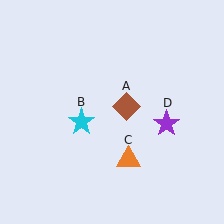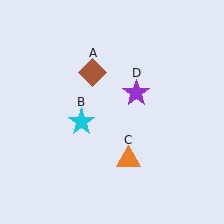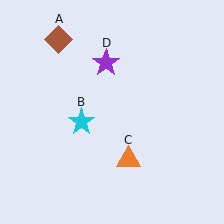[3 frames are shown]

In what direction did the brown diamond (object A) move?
The brown diamond (object A) moved up and to the left.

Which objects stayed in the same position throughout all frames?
Cyan star (object B) and orange triangle (object C) remained stationary.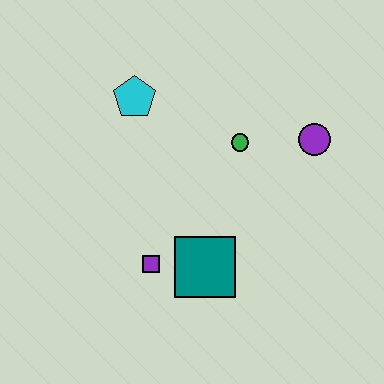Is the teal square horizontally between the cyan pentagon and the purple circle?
Yes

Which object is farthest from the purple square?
The purple circle is farthest from the purple square.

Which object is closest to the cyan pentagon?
The green circle is closest to the cyan pentagon.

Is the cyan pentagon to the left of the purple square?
Yes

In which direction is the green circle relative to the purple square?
The green circle is above the purple square.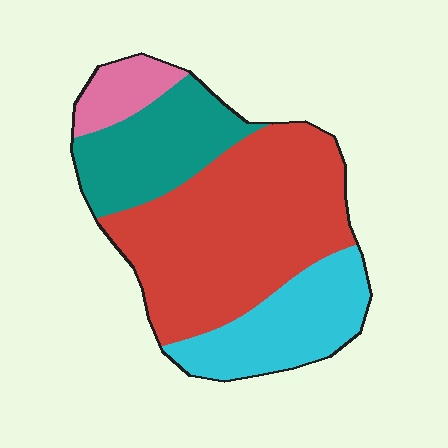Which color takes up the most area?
Red, at roughly 50%.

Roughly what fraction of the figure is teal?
Teal takes up about one fifth (1/5) of the figure.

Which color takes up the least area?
Pink, at roughly 10%.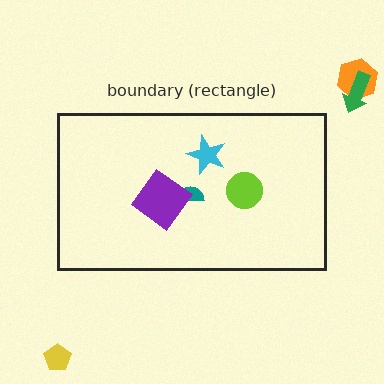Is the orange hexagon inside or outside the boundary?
Outside.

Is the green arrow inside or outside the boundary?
Outside.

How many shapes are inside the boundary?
4 inside, 3 outside.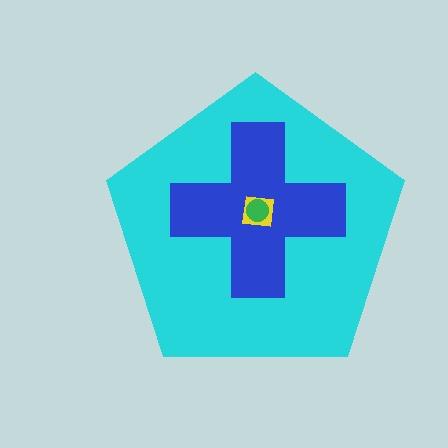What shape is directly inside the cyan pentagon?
The blue cross.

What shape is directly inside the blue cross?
The yellow square.